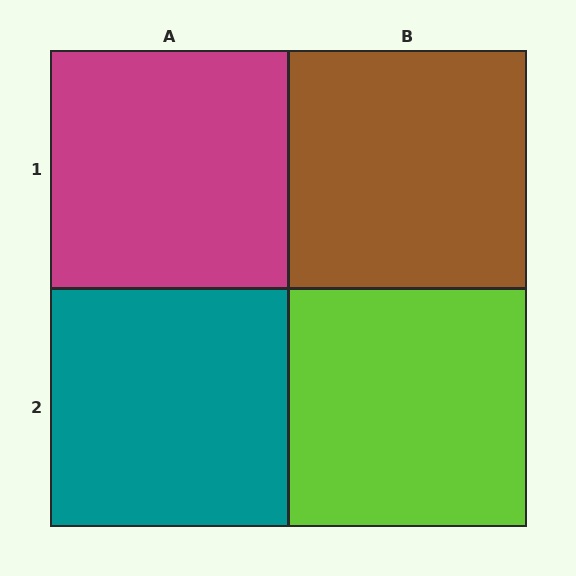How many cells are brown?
1 cell is brown.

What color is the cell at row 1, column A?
Magenta.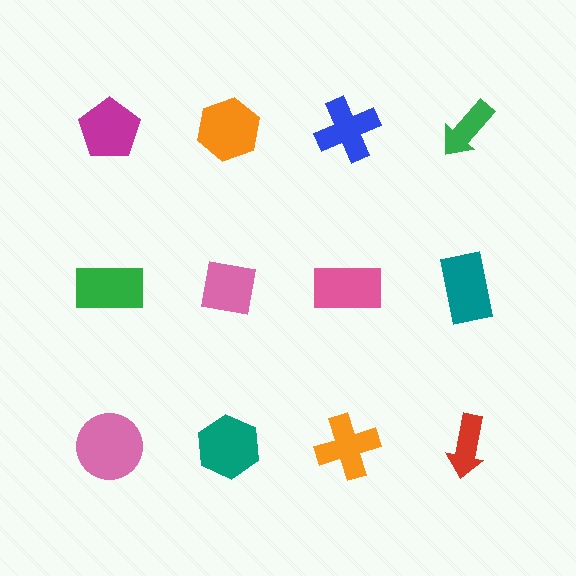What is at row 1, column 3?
A blue cross.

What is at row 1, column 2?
An orange hexagon.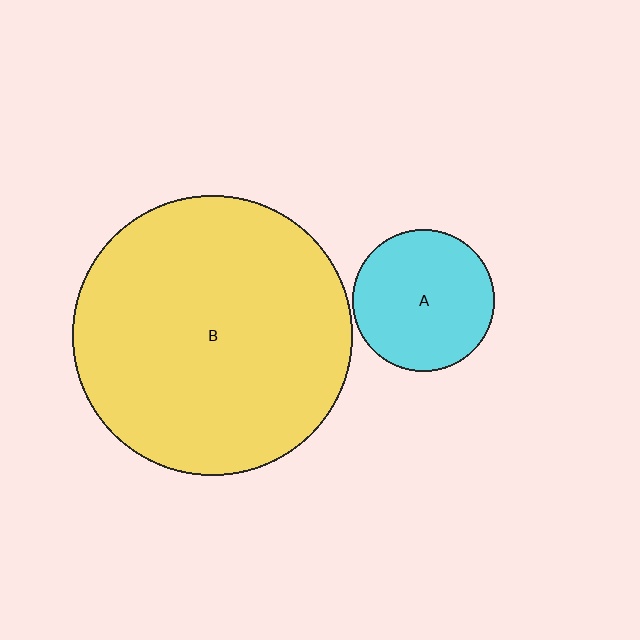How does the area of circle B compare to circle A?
Approximately 3.9 times.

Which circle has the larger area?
Circle B (yellow).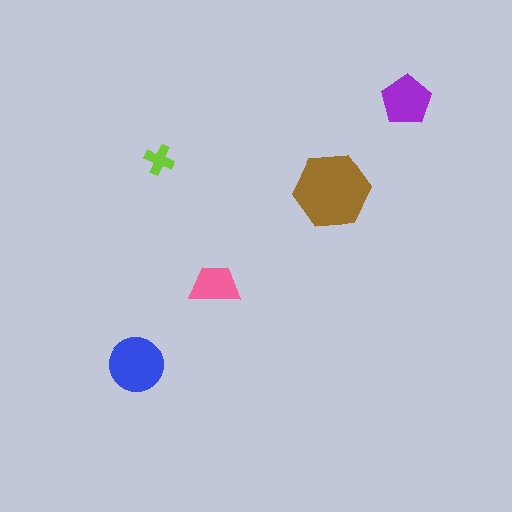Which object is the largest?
The brown hexagon.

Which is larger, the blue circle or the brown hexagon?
The brown hexagon.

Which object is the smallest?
The lime cross.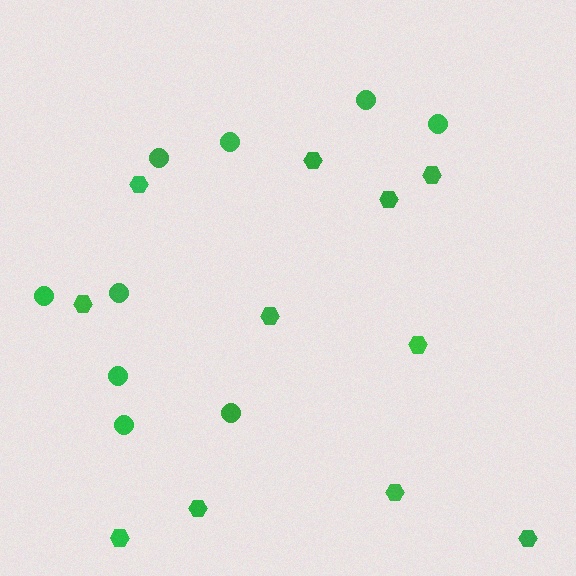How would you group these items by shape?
There are 2 groups: one group of circles (9) and one group of hexagons (11).